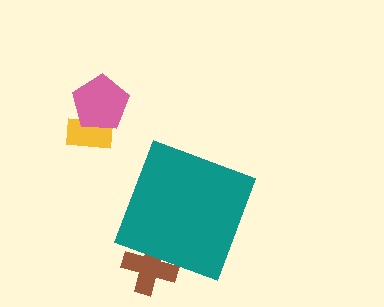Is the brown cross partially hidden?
Yes, the brown cross is partially hidden behind the teal diamond.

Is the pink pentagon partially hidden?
No, the pink pentagon is fully visible.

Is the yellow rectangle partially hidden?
No, the yellow rectangle is fully visible.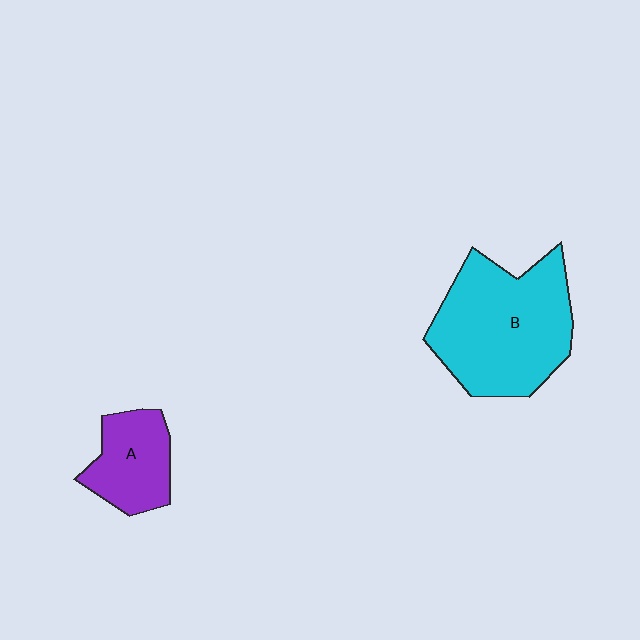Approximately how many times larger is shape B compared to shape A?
Approximately 2.2 times.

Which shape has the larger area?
Shape B (cyan).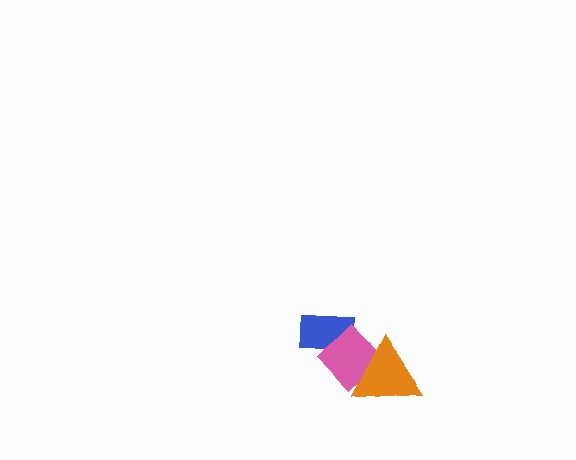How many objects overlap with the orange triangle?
1 object overlaps with the orange triangle.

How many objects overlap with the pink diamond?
2 objects overlap with the pink diamond.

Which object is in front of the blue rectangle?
The pink diamond is in front of the blue rectangle.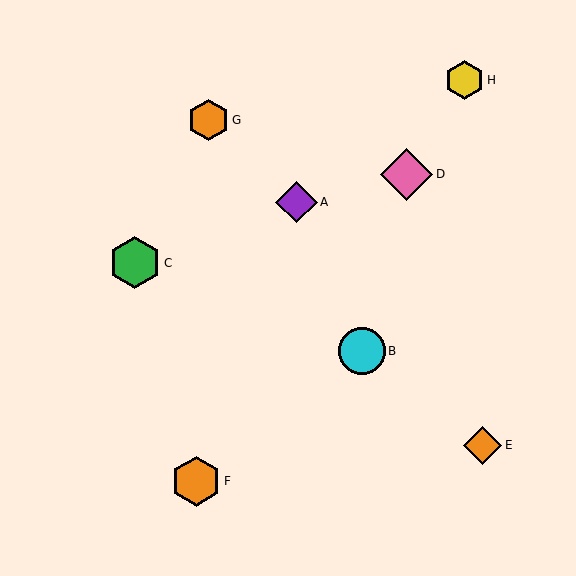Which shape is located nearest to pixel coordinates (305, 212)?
The purple diamond (labeled A) at (296, 202) is nearest to that location.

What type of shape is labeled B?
Shape B is a cyan circle.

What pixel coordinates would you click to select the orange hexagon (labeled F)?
Click at (196, 481) to select the orange hexagon F.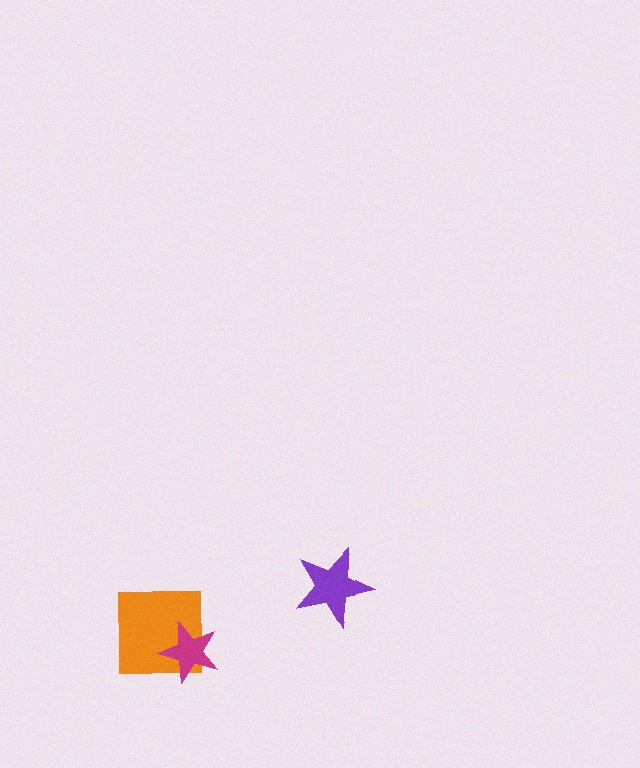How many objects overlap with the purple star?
0 objects overlap with the purple star.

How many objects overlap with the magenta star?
1 object overlaps with the magenta star.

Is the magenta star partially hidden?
No, no other shape covers it.